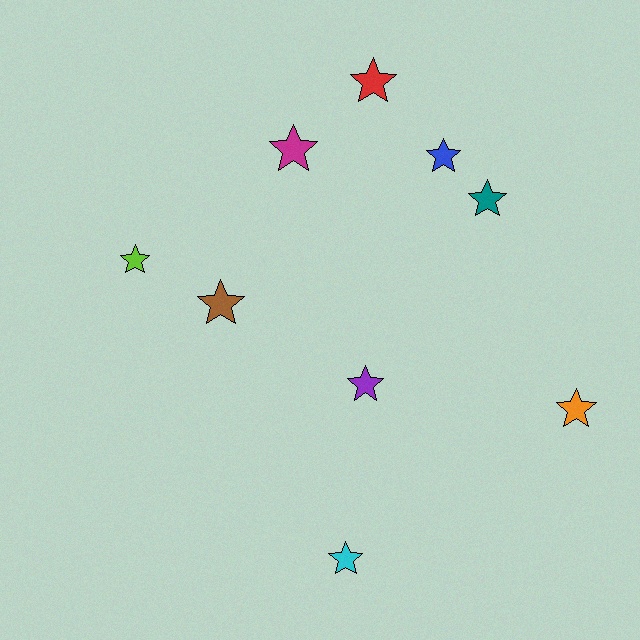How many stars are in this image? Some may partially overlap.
There are 9 stars.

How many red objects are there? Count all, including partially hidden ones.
There is 1 red object.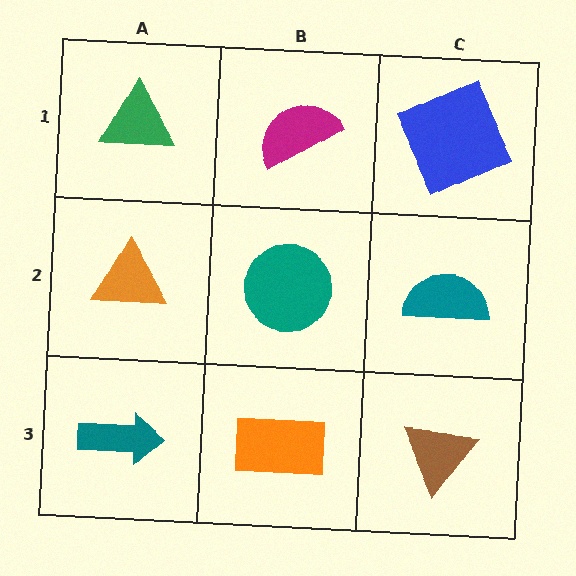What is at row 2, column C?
A teal semicircle.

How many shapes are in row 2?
3 shapes.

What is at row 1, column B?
A magenta semicircle.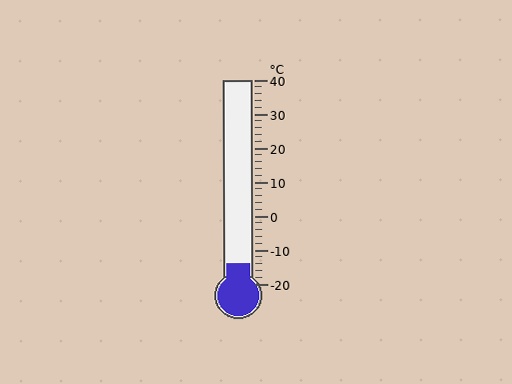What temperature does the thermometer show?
The thermometer shows approximately -14°C.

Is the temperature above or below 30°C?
The temperature is below 30°C.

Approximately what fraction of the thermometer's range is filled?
The thermometer is filled to approximately 10% of its range.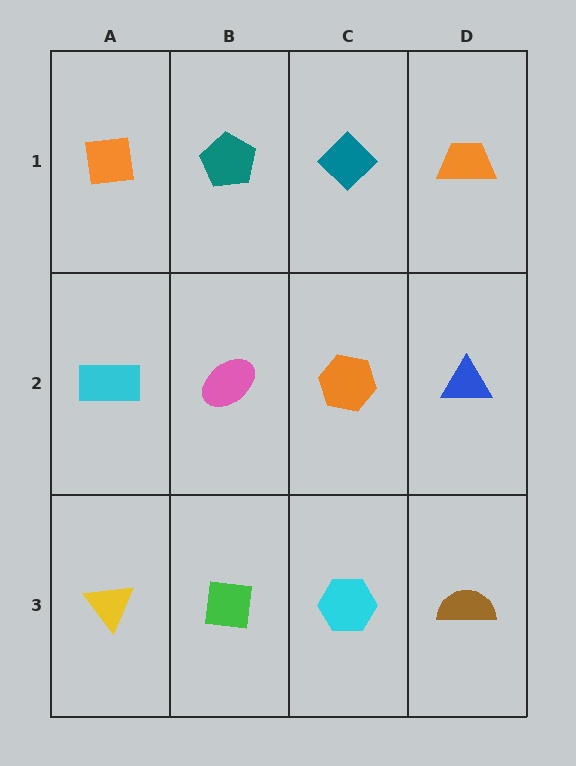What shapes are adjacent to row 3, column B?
A pink ellipse (row 2, column B), a yellow triangle (row 3, column A), a cyan hexagon (row 3, column C).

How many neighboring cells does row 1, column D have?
2.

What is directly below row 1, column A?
A cyan rectangle.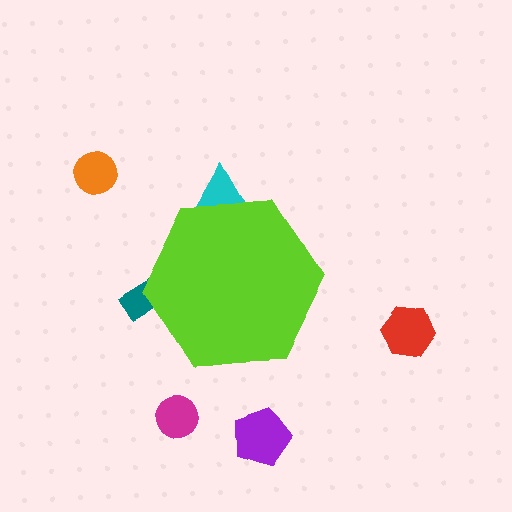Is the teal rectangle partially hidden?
Yes, the teal rectangle is partially hidden behind the lime hexagon.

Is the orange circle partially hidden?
No, the orange circle is fully visible.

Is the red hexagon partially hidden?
No, the red hexagon is fully visible.